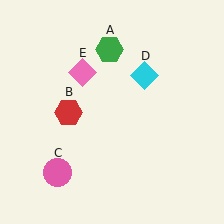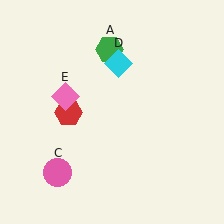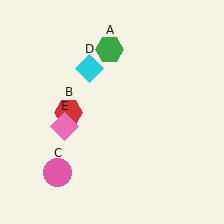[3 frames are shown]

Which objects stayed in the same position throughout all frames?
Green hexagon (object A) and red hexagon (object B) and pink circle (object C) remained stationary.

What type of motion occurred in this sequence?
The cyan diamond (object D), pink diamond (object E) rotated counterclockwise around the center of the scene.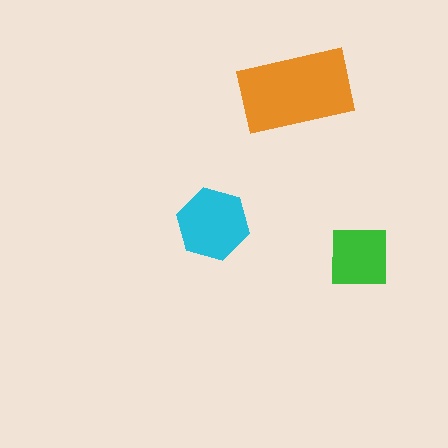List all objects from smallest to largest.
The green square, the cyan hexagon, the orange rectangle.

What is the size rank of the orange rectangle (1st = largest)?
1st.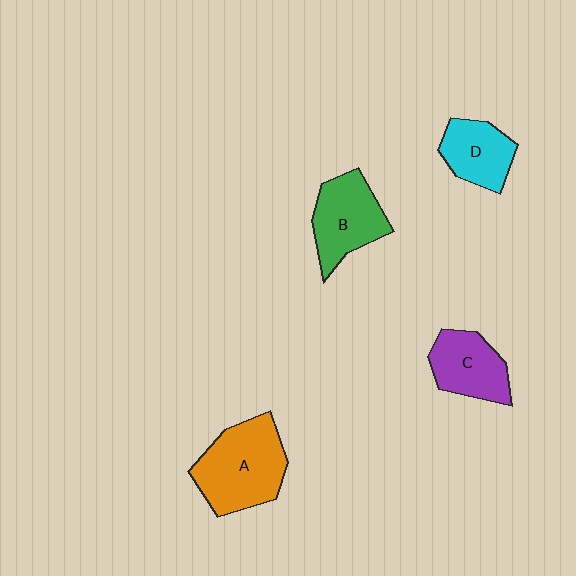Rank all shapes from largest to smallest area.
From largest to smallest: A (orange), B (green), C (purple), D (cyan).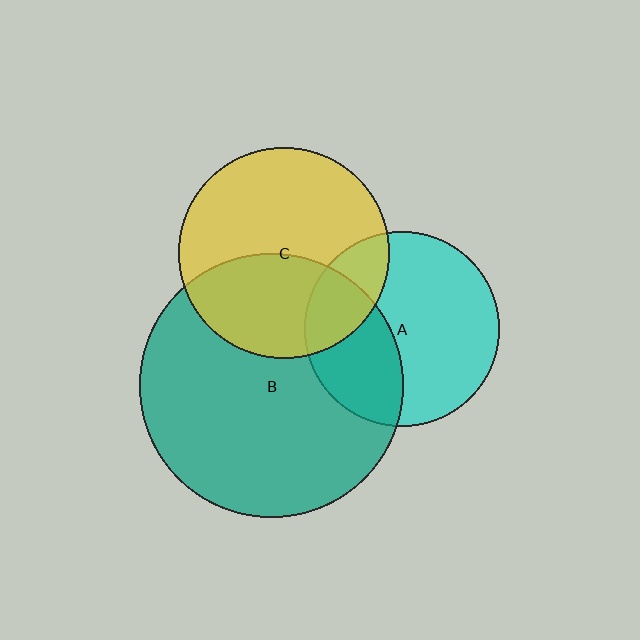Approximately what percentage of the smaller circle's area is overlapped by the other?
Approximately 35%.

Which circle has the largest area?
Circle B (teal).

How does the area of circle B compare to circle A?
Approximately 1.8 times.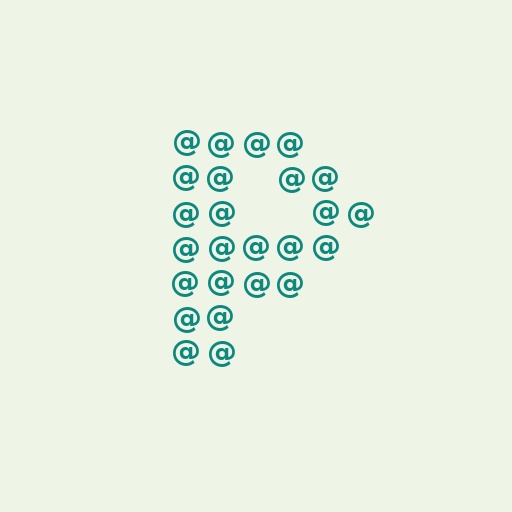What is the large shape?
The large shape is the letter P.